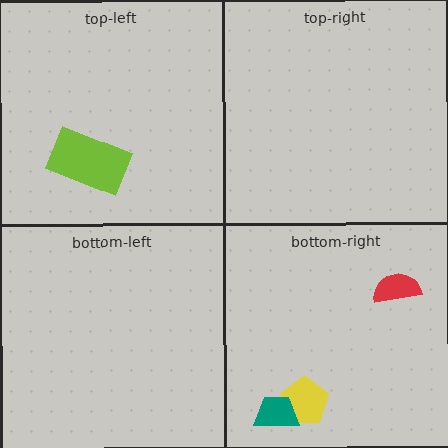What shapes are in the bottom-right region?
The red semicircle, the yellow pentagon, the teal trapezoid.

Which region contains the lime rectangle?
The top-left region.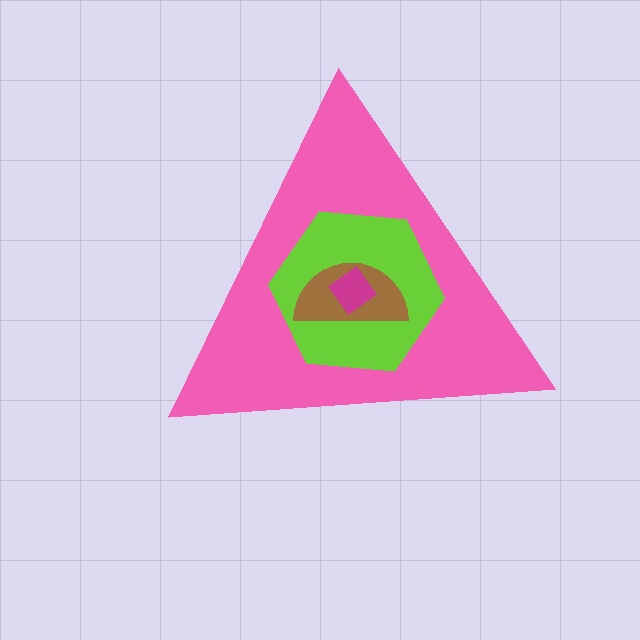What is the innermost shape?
The magenta diamond.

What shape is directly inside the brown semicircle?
The magenta diamond.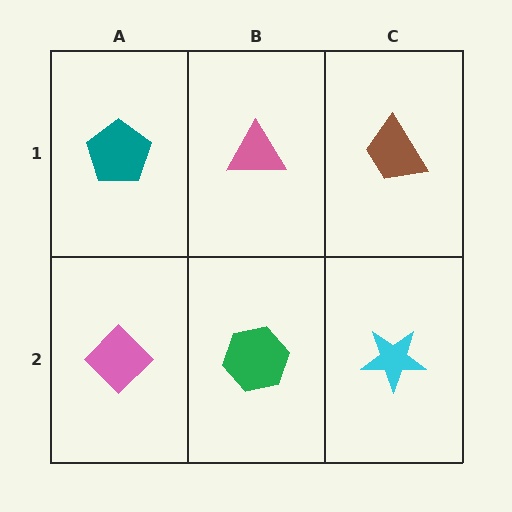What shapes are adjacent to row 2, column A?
A teal pentagon (row 1, column A), a green hexagon (row 2, column B).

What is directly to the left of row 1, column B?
A teal pentagon.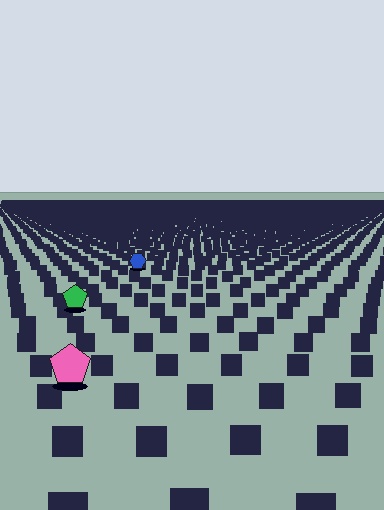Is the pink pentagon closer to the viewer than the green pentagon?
Yes. The pink pentagon is closer — you can tell from the texture gradient: the ground texture is coarser near it.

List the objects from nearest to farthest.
From nearest to farthest: the pink pentagon, the green pentagon, the blue hexagon.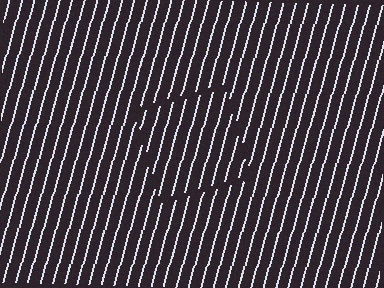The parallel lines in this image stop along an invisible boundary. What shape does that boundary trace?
An illusory square. The interior of the shape contains the same grating, shifted by half a period — the contour is defined by the phase discontinuity where line-ends from the inner and outer gratings abut.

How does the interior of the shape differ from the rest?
The interior of the shape contains the same grating, shifted by half a period — the contour is defined by the phase discontinuity where line-ends from the inner and outer gratings abut.